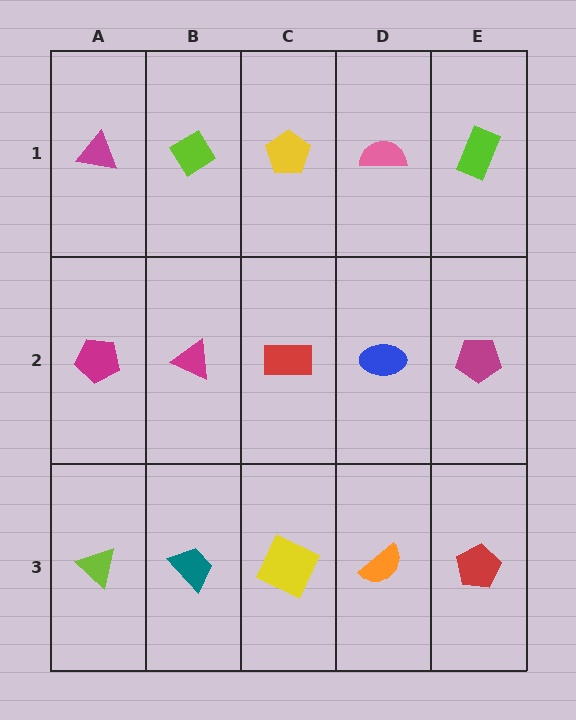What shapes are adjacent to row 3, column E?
A magenta pentagon (row 2, column E), an orange semicircle (row 3, column D).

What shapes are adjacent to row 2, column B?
A lime diamond (row 1, column B), a teal trapezoid (row 3, column B), a magenta pentagon (row 2, column A), a red rectangle (row 2, column C).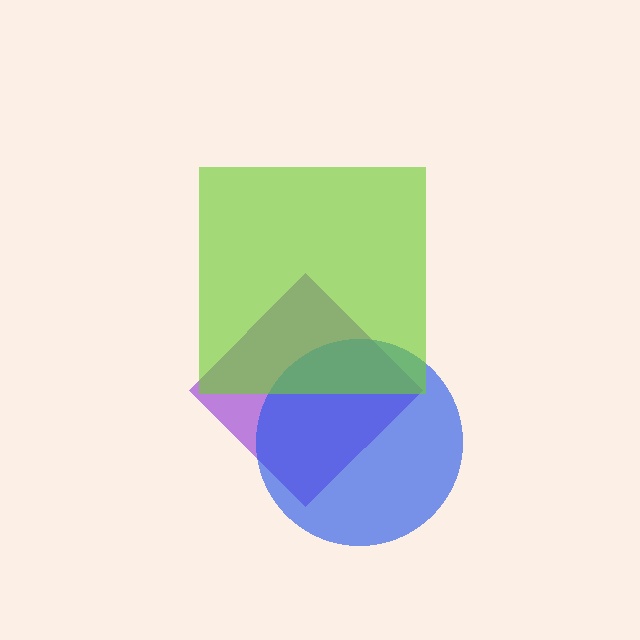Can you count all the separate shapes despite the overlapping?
Yes, there are 3 separate shapes.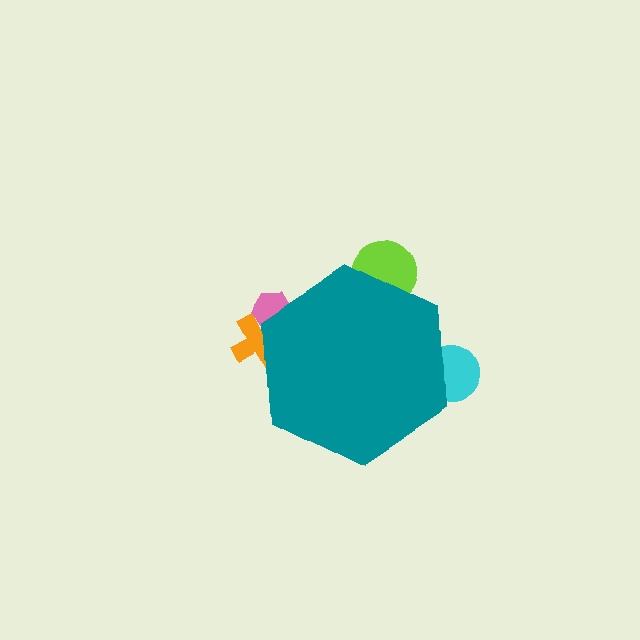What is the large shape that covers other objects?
A teal hexagon.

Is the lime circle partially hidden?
Yes, the lime circle is partially hidden behind the teal hexagon.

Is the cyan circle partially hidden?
Yes, the cyan circle is partially hidden behind the teal hexagon.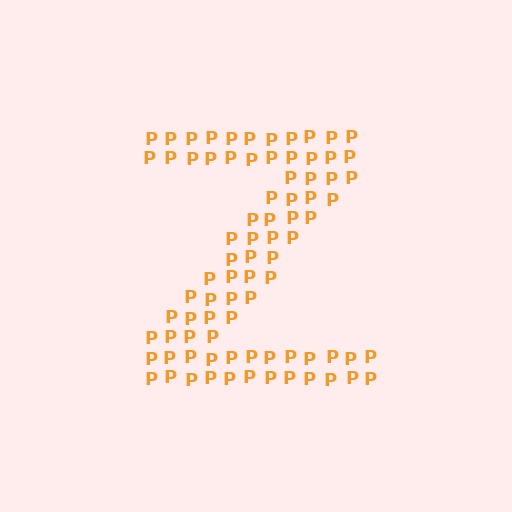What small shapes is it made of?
It is made of small letter P's.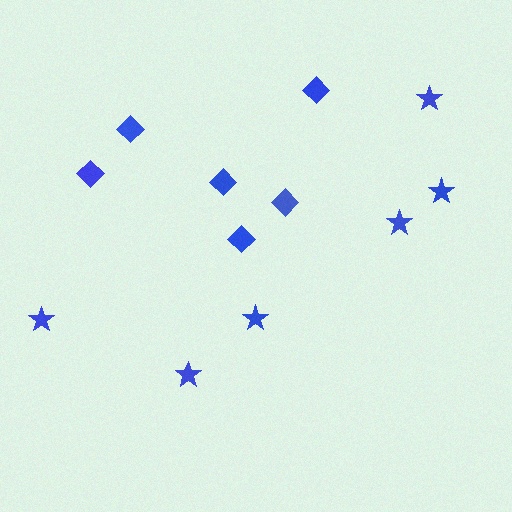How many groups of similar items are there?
There are 2 groups: one group of stars (6) and one group of diamonds (6).